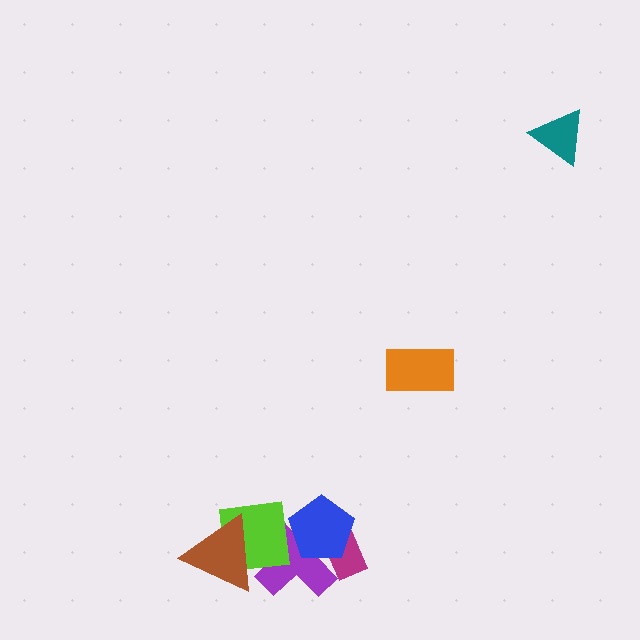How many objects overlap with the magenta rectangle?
2 objects overlap with the magenta rectangle.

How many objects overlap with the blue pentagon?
3 objects overlap with the blue pentagon.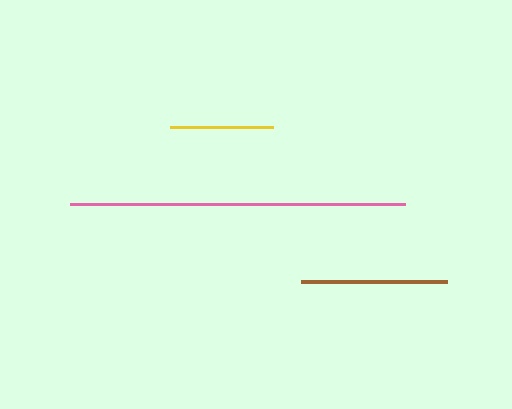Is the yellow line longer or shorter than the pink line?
The pink line is longer than the yellow line.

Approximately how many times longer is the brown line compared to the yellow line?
The brown line is approximately 1.4 times the length of the yellow line.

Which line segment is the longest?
The pink line is the longest at approximately 335 pixels.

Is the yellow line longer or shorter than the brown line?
The brown line is longer than the yellow line.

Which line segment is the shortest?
The yellow line is the shortest at approximately 102 pixels.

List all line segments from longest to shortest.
From longest to shortest: pink, brown, yellow.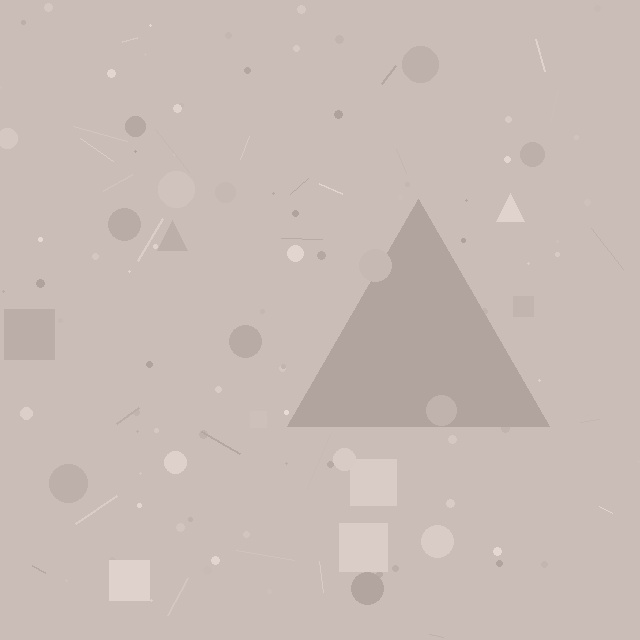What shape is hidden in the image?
A triangle is hidden in the image.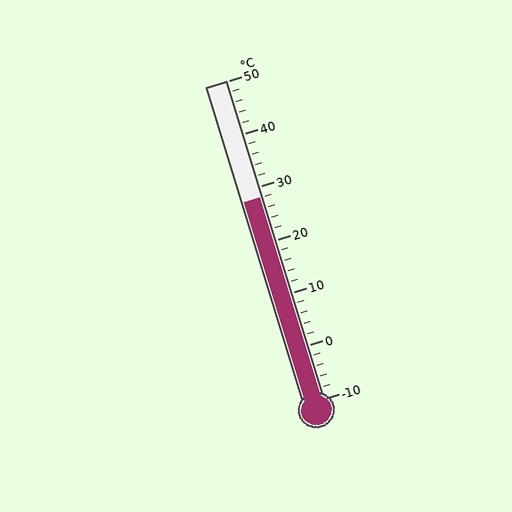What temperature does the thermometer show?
The thermometer shows approximately 28°C.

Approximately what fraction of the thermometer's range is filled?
The thermometer is filled to approximately 65% of its range.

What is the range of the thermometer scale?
The thermometer scale ranges from -10°C to 50°C.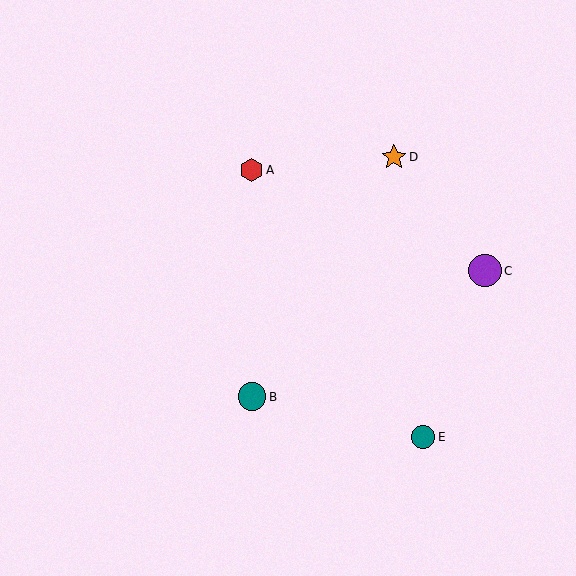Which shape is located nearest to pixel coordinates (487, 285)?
The purple circle (labeled C) at (485, 271) is nearest to that location.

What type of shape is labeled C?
Shape C is a purple circle.